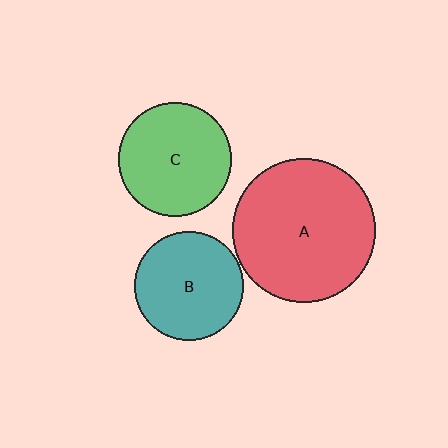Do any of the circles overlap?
No, none of the circles overlap.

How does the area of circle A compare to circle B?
Approximately 1.7 times.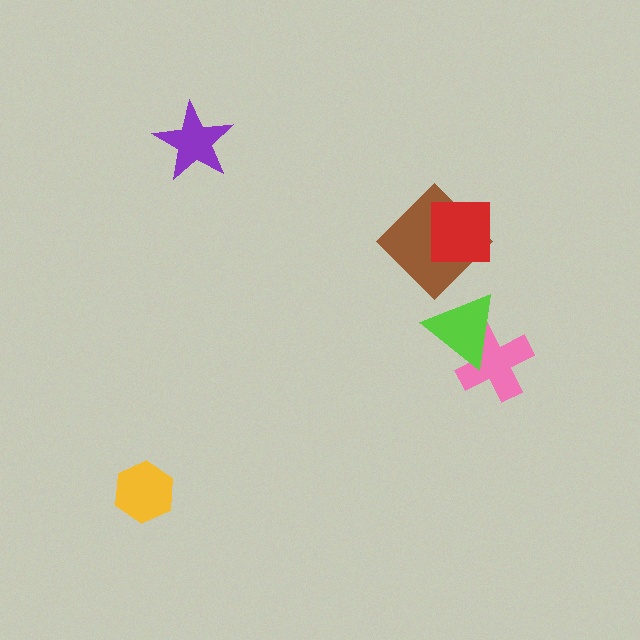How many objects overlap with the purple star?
0 objects overlap with the purple star.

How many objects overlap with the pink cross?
1 object overlaps with the pink cross.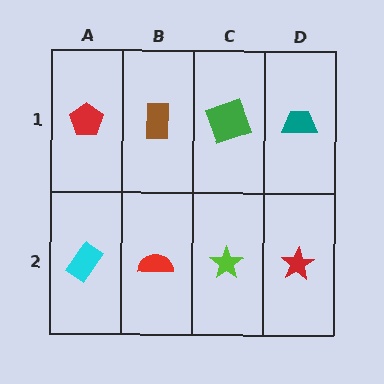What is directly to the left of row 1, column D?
A green square.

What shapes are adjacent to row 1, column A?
A cyan rectangle (row 2, column A), a brown rectangle (row 1, column B).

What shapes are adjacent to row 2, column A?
A red pentagon (row 1, column A), a red semicircle (row 2, column B).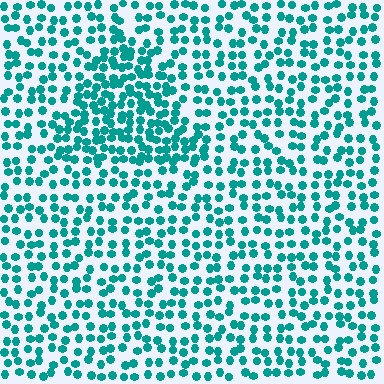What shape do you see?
I see a triangle.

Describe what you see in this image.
The image contains small teal elements arranged at two different densities. A triangle-shaped region is visible where the elements are more densely packed than the surrounding area.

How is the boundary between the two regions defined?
The boundary is defined by a change in element density (approximately 1.7x ratio). All elements are the same color, size, and shape.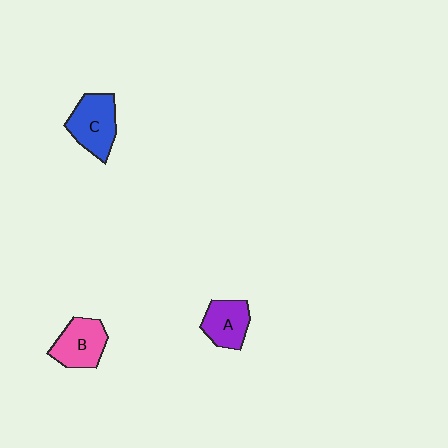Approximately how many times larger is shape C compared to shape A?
Approximately 1.3 times.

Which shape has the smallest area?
Shape A (purple).